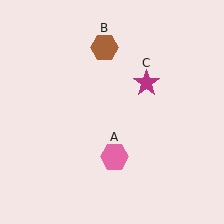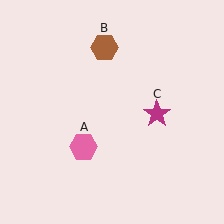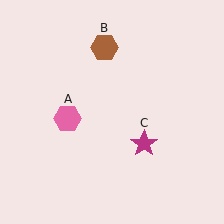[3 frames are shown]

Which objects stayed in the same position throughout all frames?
Brown hexagon (object B) remained stationary.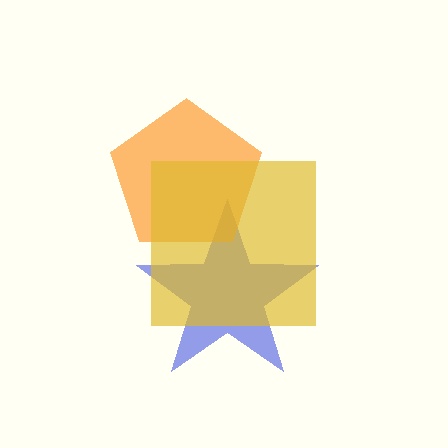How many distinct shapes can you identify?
There are 3 distinct shapes: a blue star, an orange pentagon, a yellow square.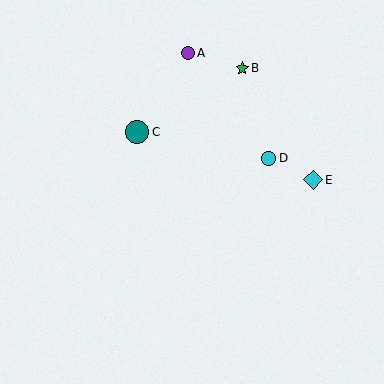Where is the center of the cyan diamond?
The center of the cyan diamond is at (313, 180).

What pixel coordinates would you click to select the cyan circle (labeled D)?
Click at (269, 158) to select the cyan circle D.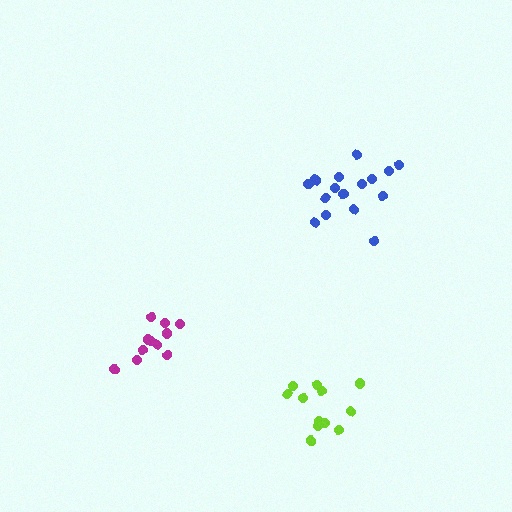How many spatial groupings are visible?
There are 3 spatial groupings.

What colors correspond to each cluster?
The clusters are colored: magenta, lime, blue.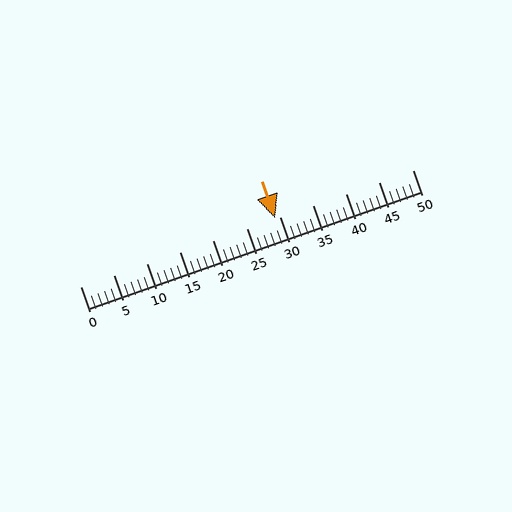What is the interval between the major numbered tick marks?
The major tick marks are spaced 5 units apart.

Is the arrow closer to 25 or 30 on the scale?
The arrow is closer to 30.